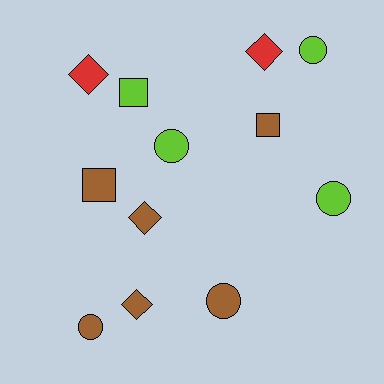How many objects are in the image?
There are 12 objects.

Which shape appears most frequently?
Circle, with 5 objects.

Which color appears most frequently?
Brown, with 6 objects.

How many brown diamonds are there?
There are 2 brown diamonds.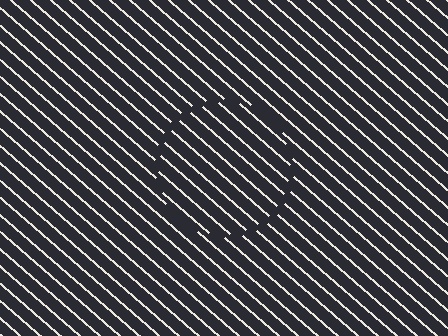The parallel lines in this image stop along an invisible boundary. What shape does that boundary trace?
An illusory circle. The interior of the shape contains the same grating, shifted by half a period — the contour is defined by the phase discontinuity where line-ends from the inner and outer gratings abut.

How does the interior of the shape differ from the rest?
The interior of the shape contains the same grating, shifted by half a period — the contour is defined by the phase discontinuity where line-ends from the inner and outer gratings abut.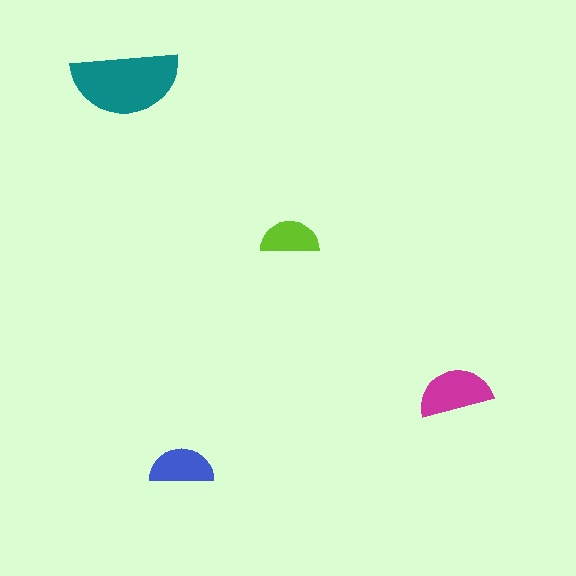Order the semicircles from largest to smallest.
the teal one, the magenta one, the blue one, the lime one.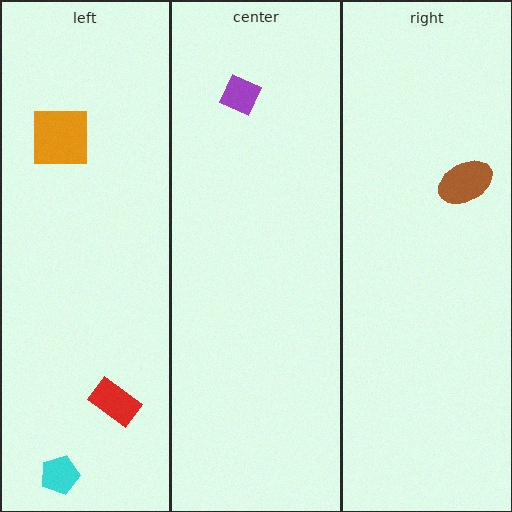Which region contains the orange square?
The left region.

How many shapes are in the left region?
3.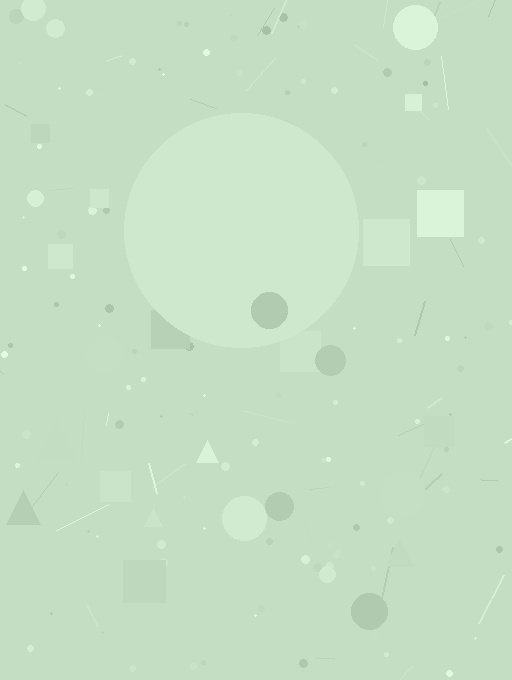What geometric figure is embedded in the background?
A circle is embedded in the background.